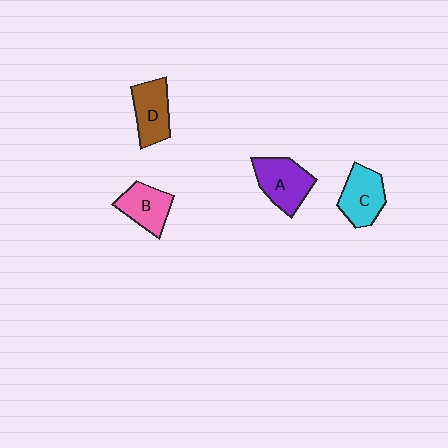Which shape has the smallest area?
Shape B (pink).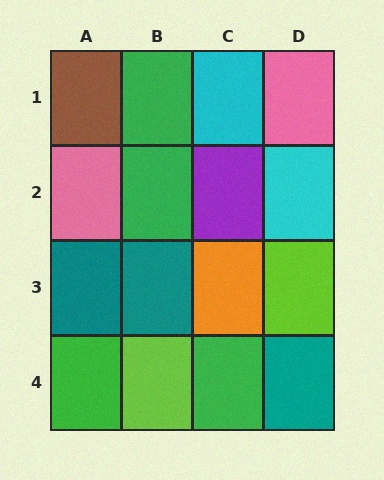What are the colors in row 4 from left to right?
Green, lime, green, teal.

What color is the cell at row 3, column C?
Orange.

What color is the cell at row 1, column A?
Brown.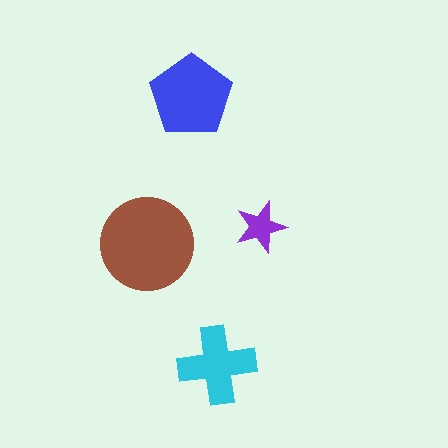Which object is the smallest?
The purple star.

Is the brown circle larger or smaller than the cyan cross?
Larger.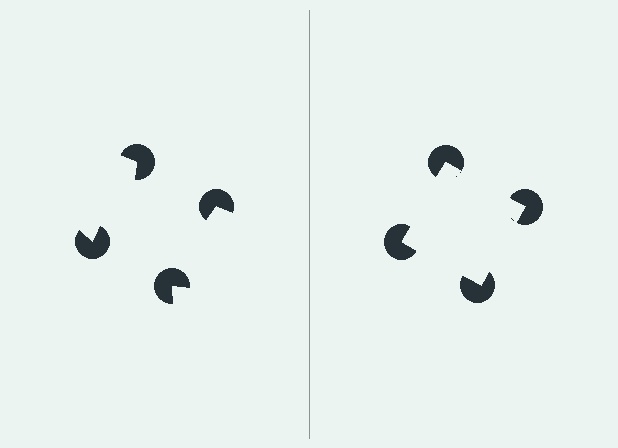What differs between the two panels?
The pac-man discs are positioned identically on both sides; only the wedge orientations differ. On the right they align to a square; on the left they are misaligned.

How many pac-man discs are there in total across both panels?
8 — 4 on each side.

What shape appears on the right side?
An illusory square.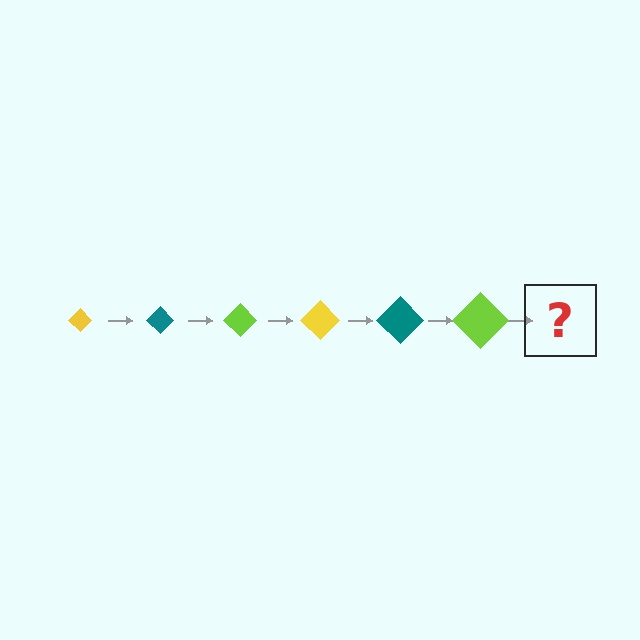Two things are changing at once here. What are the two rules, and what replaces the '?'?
The two rules are that the diamond grows larger each step and the color cycles through yellow, teal, and lime. The '?' should be a yellow diamond, larger than the previous one.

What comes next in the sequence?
The next element should be a yellow diamond, larger than the previous one.